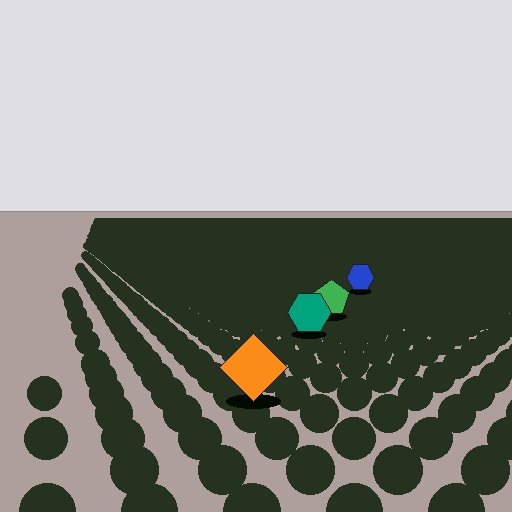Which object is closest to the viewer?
The orange diamond is closest. The texture marks near it are larger and more spread out.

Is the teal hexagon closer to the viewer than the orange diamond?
No. The orange diamond is closer — you can tell from the texture gradient: the ground texture is coarser near it.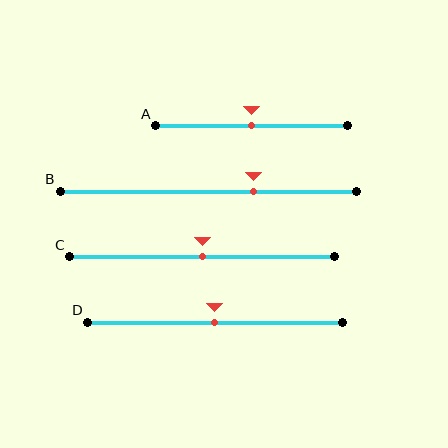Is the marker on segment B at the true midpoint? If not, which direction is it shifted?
No, the marker on segment B is shifted to the right by about 15% of the segment length.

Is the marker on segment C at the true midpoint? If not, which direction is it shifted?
Yes, the marker on segment C is at the true midpoint.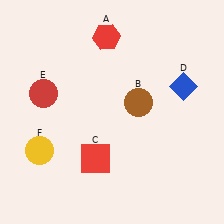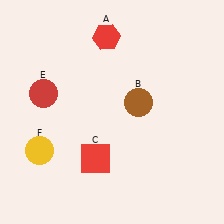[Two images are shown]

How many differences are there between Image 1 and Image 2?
There is 1 difference between the two images.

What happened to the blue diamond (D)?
The blue diamond (D) was removed in Image 2. It was in the top-right area of Image 1.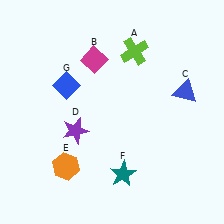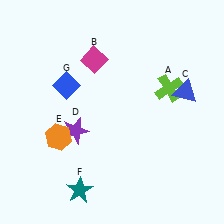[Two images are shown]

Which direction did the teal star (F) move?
The teal star (F) moved left.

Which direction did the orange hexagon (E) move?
The orange hexagon (E) moved up.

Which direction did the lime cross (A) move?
The lime cross (A) moved down.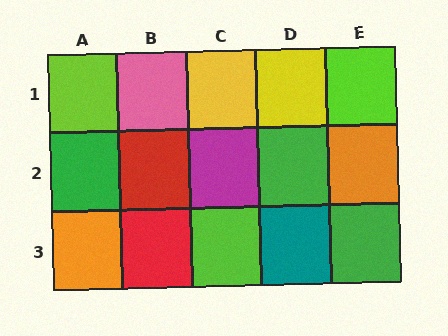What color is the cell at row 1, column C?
Yellow.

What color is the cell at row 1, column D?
Yellow.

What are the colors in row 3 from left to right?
Orange, red, lime, teal, green.